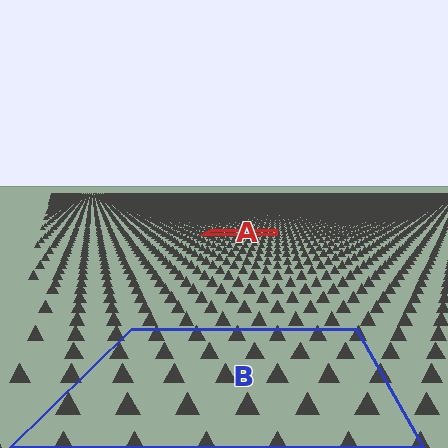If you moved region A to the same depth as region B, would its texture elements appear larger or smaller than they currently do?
They would appear larger. At a closer depth, the same texture elements are projected at a bigger on-screen size.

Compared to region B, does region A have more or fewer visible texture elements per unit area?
Region A has more texture elements per unit area — they are packed more densely because it is farther away.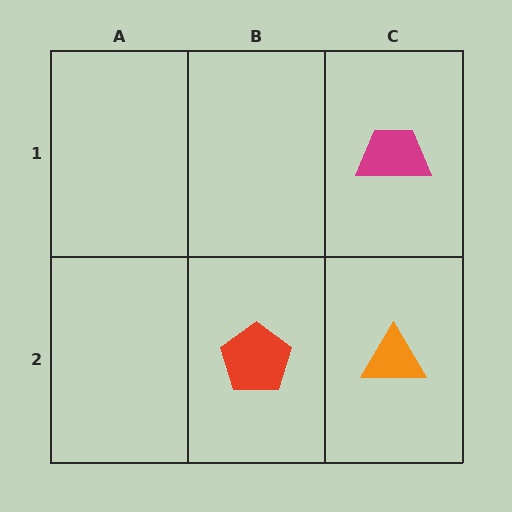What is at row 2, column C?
An orange triangle.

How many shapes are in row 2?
2 shapes.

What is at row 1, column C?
A magenta trapezoid.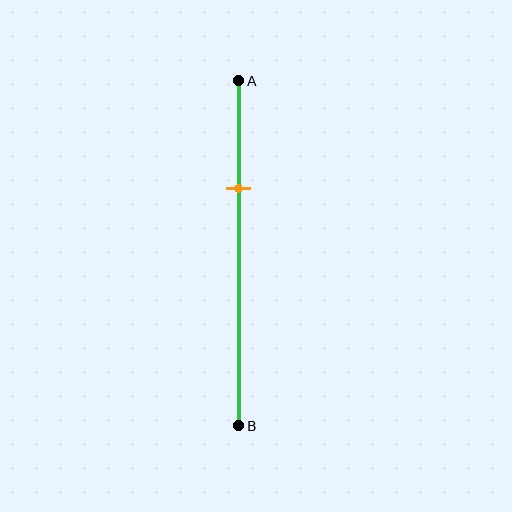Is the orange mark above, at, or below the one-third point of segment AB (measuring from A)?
The orange mark is approximately at the one-third point of segment AB.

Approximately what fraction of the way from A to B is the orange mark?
The orange mark is approximately 30% of the way from A to B.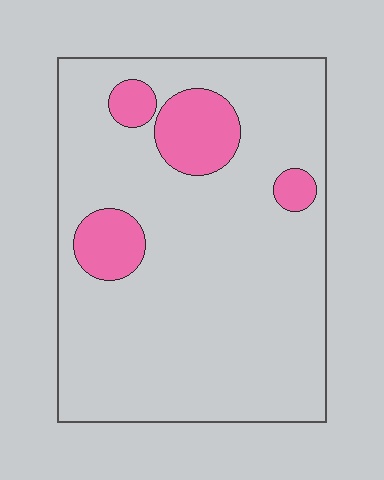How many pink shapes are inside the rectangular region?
4.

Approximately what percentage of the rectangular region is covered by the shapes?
Approximately 15%.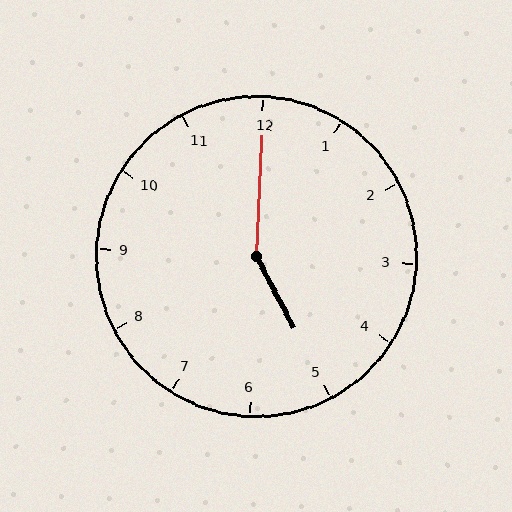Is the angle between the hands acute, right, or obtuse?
It is obtuse.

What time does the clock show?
5:00.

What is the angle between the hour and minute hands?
Approximately 150 degrees.